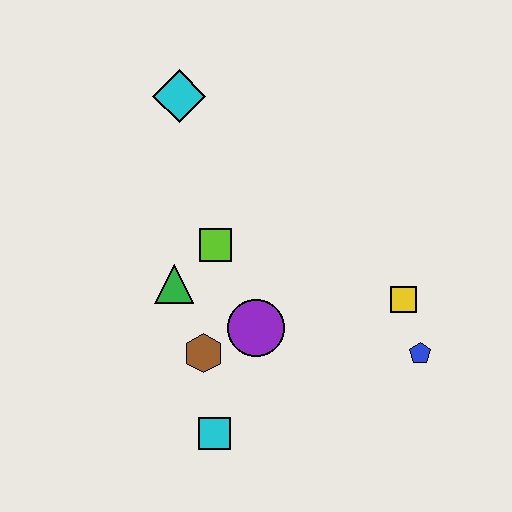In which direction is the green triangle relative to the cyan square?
The green triangle is above the cyan square.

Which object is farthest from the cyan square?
The cyan diamond is farthest from the cyan square.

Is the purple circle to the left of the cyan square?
No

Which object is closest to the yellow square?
The blue pentagon is closest to the yellow square.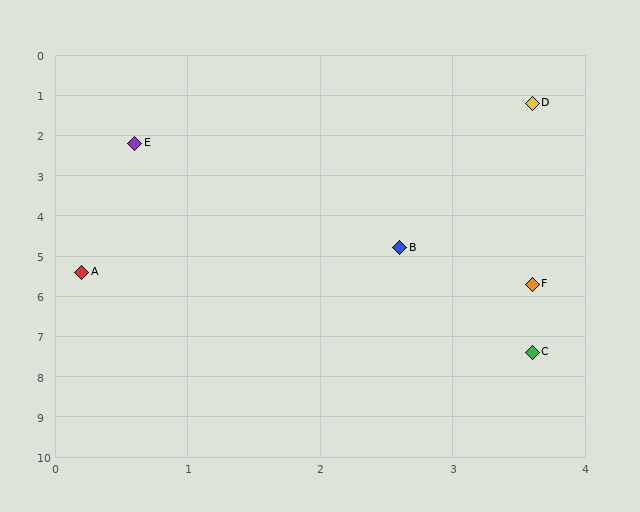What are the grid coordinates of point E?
Point E is at approximately (0.6, 2.2).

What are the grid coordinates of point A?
Point A is at approximately (0.2, 5.4).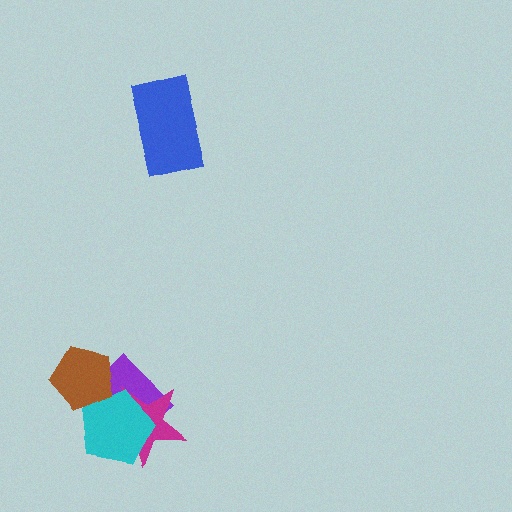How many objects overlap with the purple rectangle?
3 objects overlap with the purple rectangle.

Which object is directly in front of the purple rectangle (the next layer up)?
The magenta star is directly in front of the purple rectangle.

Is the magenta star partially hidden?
Yes, it is partially covered by another shape.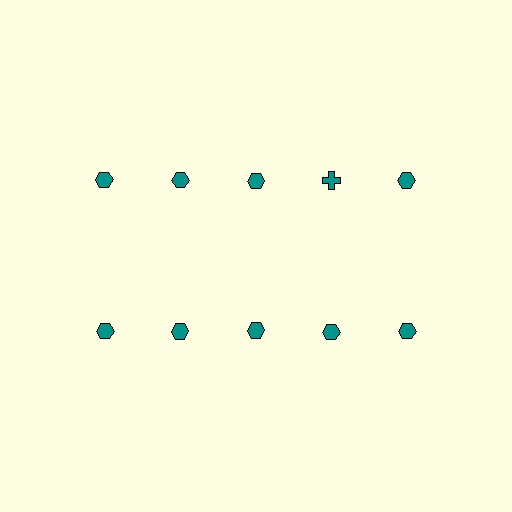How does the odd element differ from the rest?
It has a different shape: cross instead of hexagon.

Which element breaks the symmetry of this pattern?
The teal cross in the top row, second from right column breaks the symmetry. All other shapes are teal hexagons.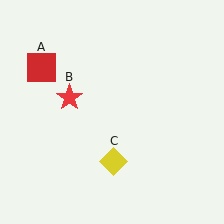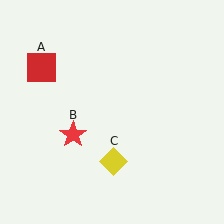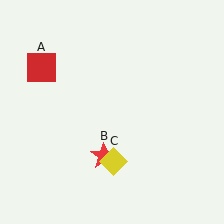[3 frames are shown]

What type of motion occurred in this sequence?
The red star (object B) rotated counterclockwise around the center of the scene.